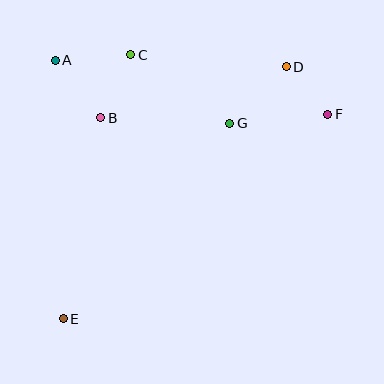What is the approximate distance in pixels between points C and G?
The distance between C and G is approximately 120 pixels.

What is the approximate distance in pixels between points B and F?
The distance between B and F is approximately 227 pixels.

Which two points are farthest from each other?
Points D and E are farthest from each other.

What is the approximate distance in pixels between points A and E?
The distance between A and E is approximately 259 pixels.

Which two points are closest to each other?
Points D and F are closest to each other.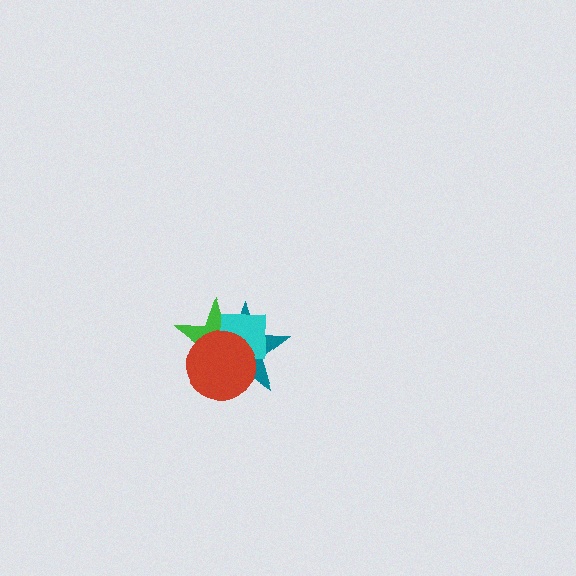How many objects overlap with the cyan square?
3 objects overlap with the cyan square.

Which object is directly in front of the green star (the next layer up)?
The cyan square is directly in front of the green star.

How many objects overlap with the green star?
3 objects overlap with the green star.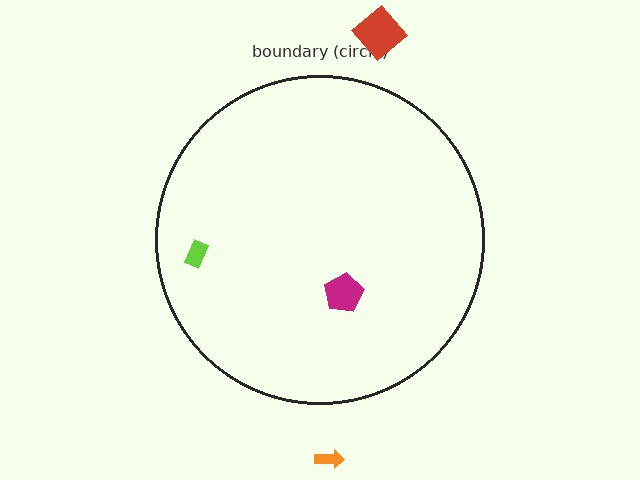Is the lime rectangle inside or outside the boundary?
Inside.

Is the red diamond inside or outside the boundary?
Outside.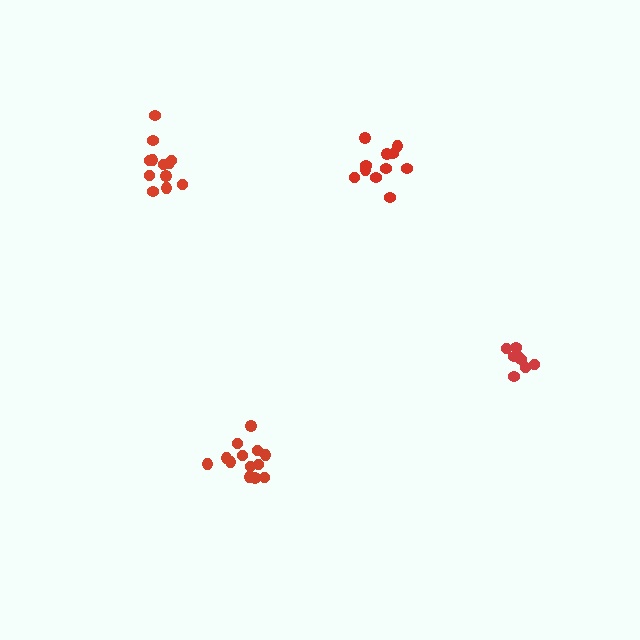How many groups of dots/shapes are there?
There are 4 groups.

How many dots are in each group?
Group 1: 8 dots, Group 2: 13 dots, Group 3: 11 dots, Group 4: 12 dots (44 total).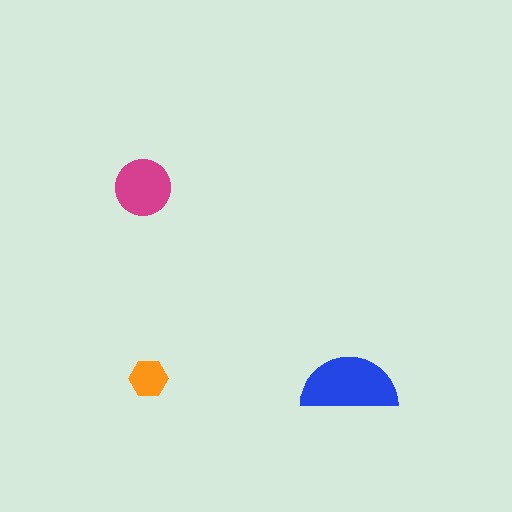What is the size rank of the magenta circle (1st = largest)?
2nd.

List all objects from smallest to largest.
The orange hexagon, the magenta circle, the blue semicircle.